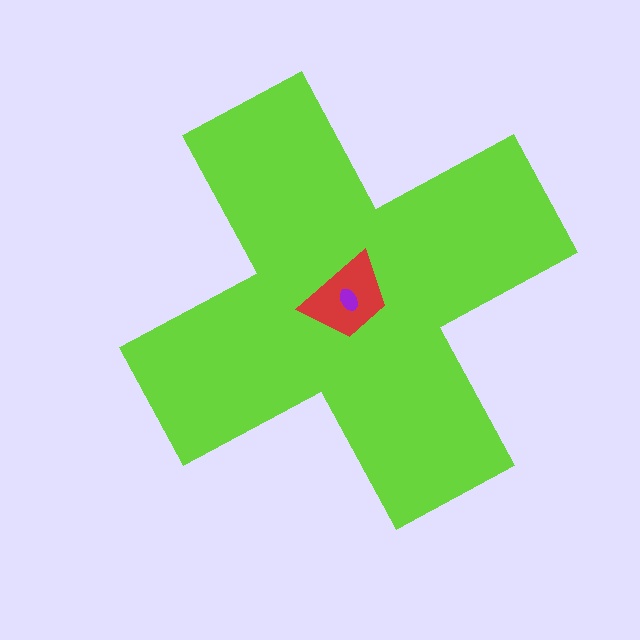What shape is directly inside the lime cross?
The red trapezoid.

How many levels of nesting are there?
3.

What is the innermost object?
The purple ellipse.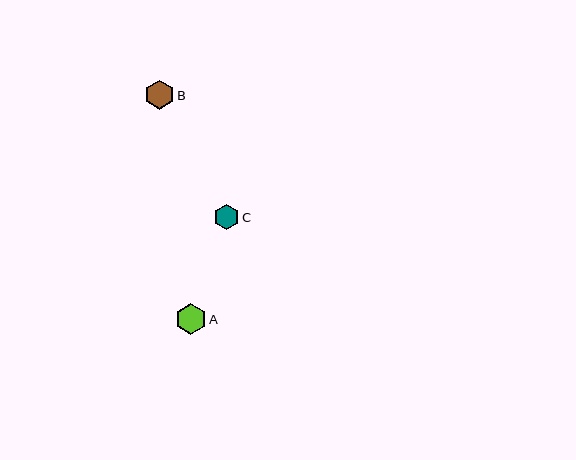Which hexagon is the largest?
Hexagon A is the largest with a size of approximately 31 pixels.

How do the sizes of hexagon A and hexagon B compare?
Hexagon A and hexagon B are approximately the same size.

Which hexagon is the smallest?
Hexagon C is the smallest with a size of approximately 25 pixels.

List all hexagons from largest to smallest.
From largest to smallest: A, B, C.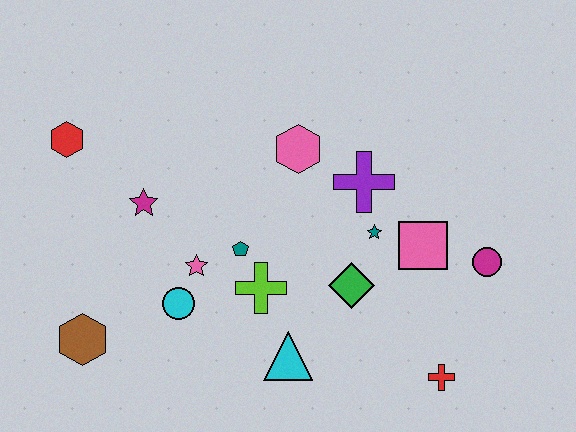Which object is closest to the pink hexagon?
The purple cross is closest to the pink hexagon.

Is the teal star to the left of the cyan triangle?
No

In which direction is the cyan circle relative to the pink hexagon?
The cyan circle is below the pink hexagon.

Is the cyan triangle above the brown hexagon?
No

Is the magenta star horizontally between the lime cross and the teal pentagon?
No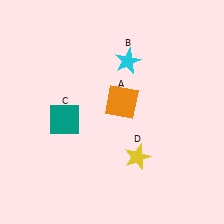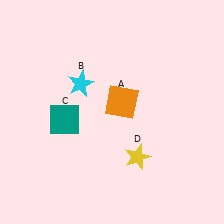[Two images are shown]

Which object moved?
The cyan star (B) moved left.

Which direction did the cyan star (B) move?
The cyan star (B) moved left.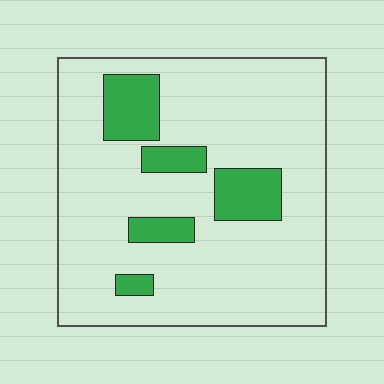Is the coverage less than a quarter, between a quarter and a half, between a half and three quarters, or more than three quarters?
Less than a quarter.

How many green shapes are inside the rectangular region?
5.